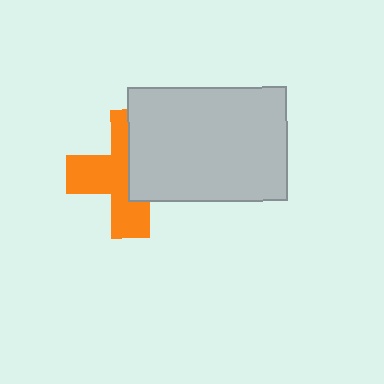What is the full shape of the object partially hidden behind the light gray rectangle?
The partially hidden object is an orange cross.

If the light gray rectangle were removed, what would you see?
You would see the complete orange cross.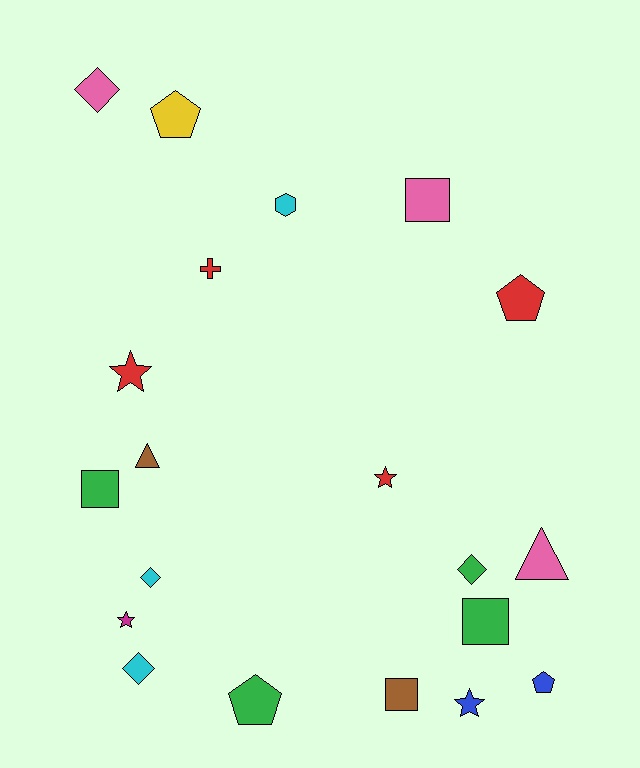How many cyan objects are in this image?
There are 3 cyan objects.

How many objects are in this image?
There are 20 objects.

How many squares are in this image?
There are 4 squares.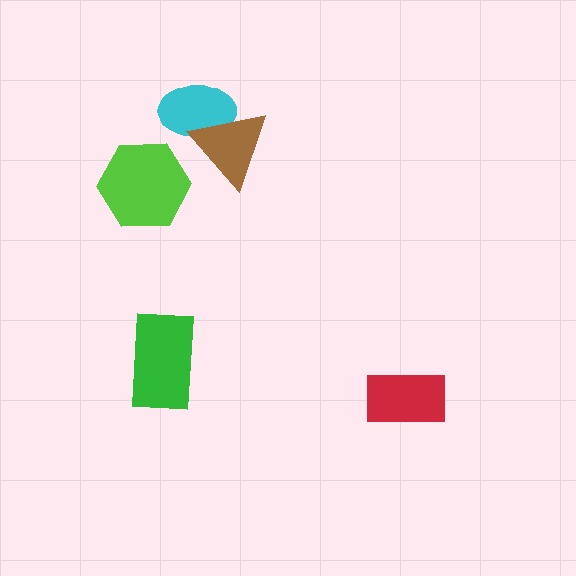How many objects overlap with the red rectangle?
0 objects overlap with the red rectangle.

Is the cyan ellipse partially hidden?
Yes, it is partially covered by another shape.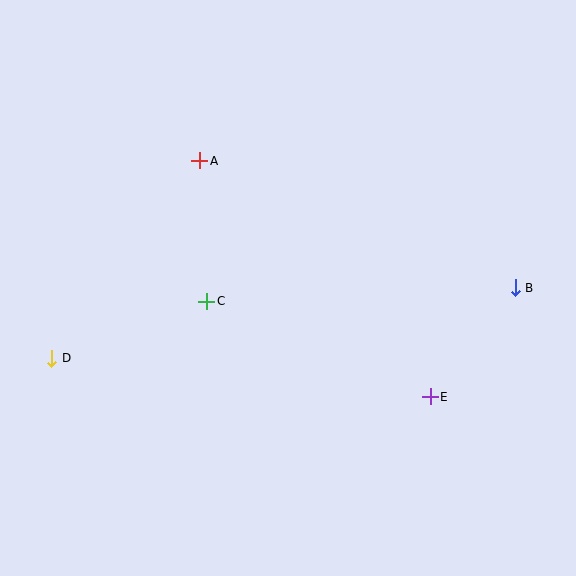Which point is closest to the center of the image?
Point C at (207, 301) is closest to the center.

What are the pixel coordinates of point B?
Point B is at (515, 288).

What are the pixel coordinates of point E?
Point E is at (430, 397).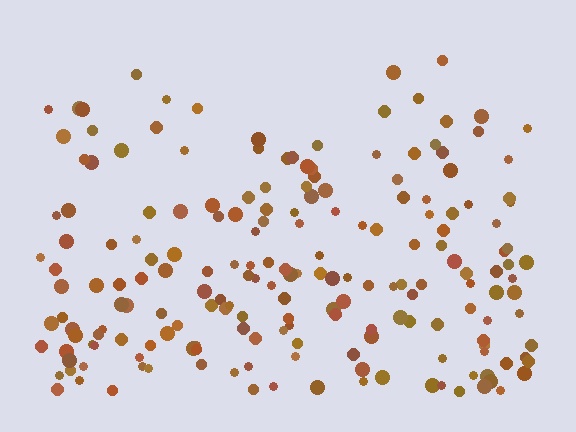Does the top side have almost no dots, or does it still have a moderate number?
Still a moderate number, just noticeably fewer than the bottom.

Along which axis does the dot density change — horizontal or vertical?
Vertical.